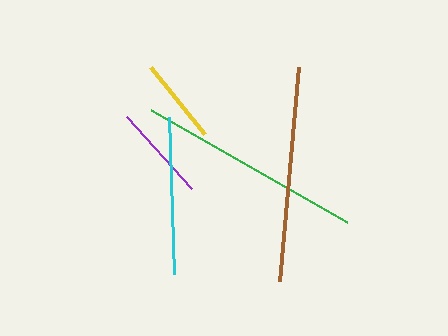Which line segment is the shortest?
The yellow line is the shortest at approximately 86 pixels.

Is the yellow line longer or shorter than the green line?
The green line is longer than the yellow line.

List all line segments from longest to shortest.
From longest to shortest: green, brown, cyan, purple, yellow.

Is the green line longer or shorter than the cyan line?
The green line is longer than the cyan line.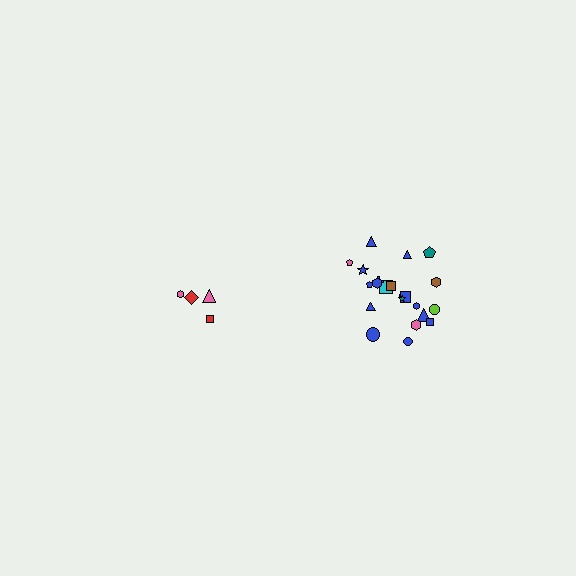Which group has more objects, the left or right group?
The right group.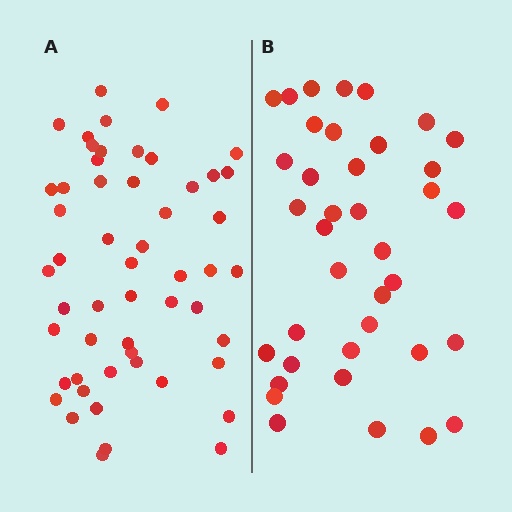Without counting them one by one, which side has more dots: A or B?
Region A (the left region) has more dots.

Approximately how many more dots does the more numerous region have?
Region A has approximately 15 more dots than region B.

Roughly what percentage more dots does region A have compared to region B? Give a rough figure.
About 40% more.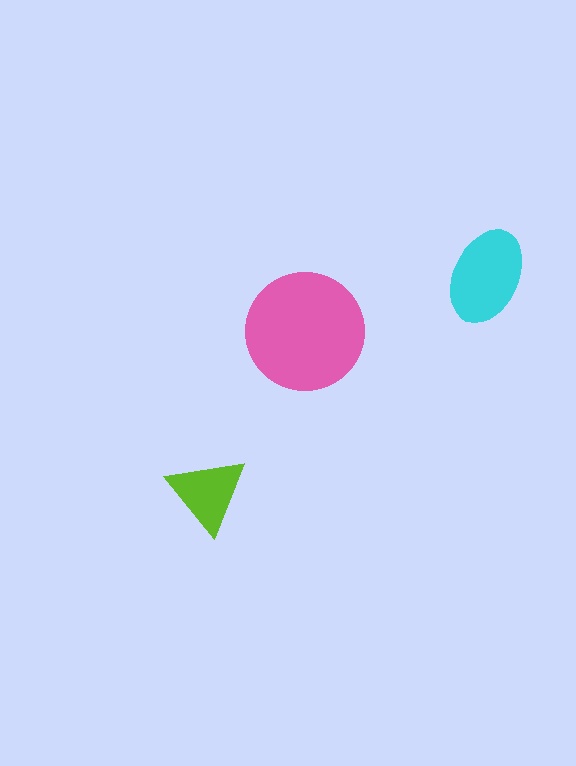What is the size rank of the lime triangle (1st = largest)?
3rd.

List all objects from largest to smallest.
The pink circle, the cyan ellipse, the lime triangle.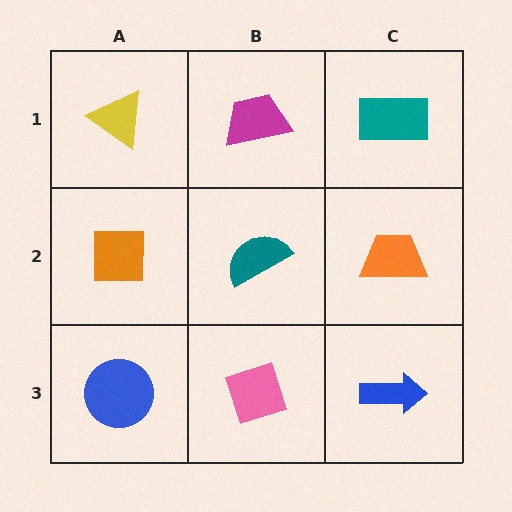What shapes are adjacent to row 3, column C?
An orange trapezoid (row 2, column C), a pink diamond (row 3, column B).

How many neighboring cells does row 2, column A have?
3.